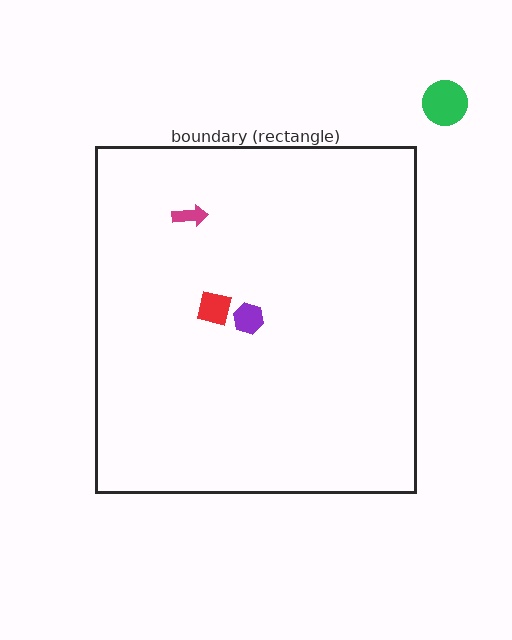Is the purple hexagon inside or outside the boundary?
Inside.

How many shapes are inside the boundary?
3 inside, 1 outside.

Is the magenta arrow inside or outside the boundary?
Inside.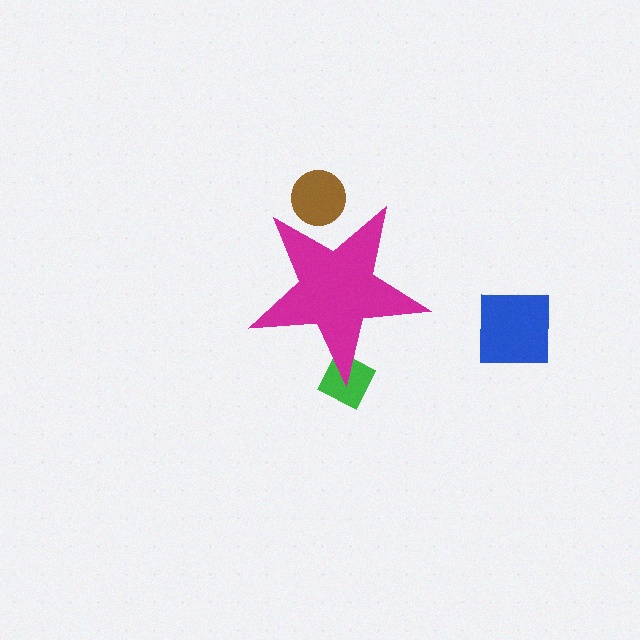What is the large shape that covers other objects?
A magenta star.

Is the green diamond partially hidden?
Yes, the green diamond is partially hidden behind the magenta star.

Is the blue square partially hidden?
No, the blue square is fully visible.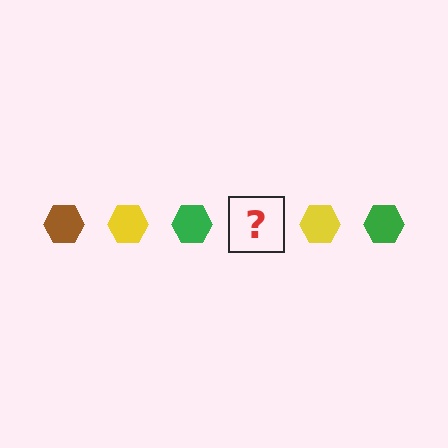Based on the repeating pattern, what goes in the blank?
The blank should be a brown hexagon.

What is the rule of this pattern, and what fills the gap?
The rule is that the pattern cycles through brown, yellow, green hexagons. The gap should be filled with a brown hexagon.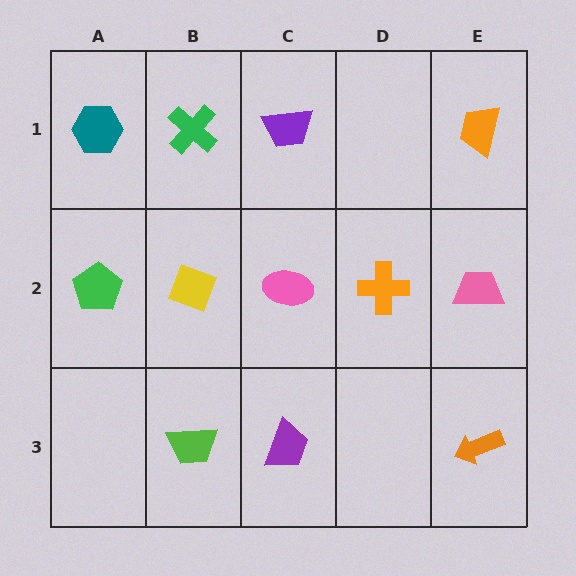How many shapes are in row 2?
5 shapes.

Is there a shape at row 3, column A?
No, that cell is empty.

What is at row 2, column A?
A green pentagon.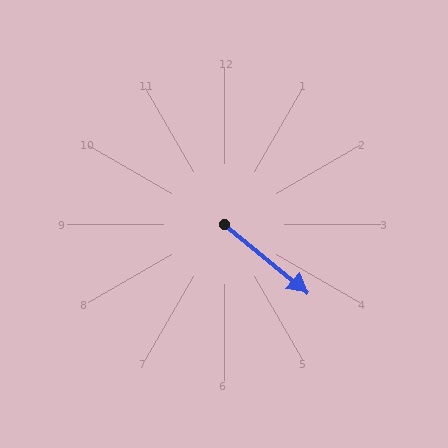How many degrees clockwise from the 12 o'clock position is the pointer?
Approximately 129 degrees.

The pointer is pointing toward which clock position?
Roughly 4 o'clock.